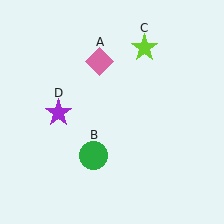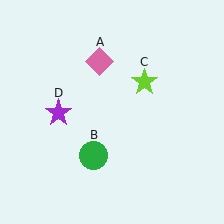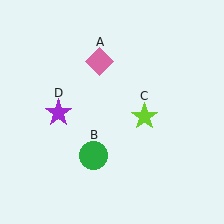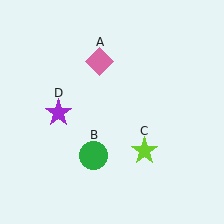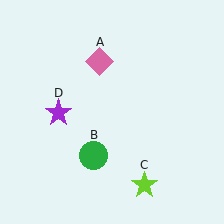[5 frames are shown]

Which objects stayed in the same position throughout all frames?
Pink diamond (object A) and green circle (object B) and purple star (object D) remained stationary.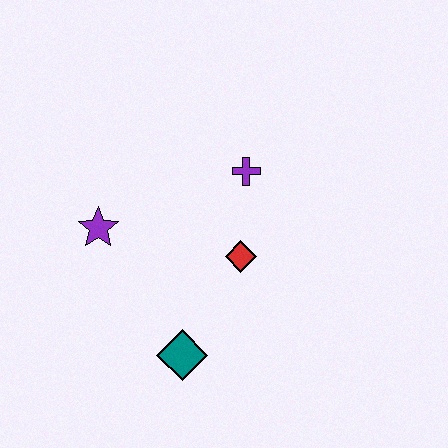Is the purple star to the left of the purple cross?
Yes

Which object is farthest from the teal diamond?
The purple cross is farthest from the teal diamond.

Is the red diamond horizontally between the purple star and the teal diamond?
No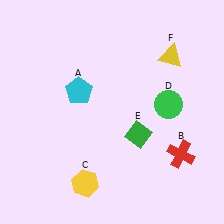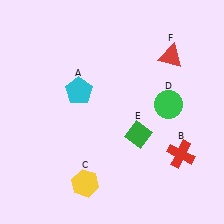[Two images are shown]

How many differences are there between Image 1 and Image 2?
There is 1 difference between the two images.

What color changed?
The triangle (F) changed from yellow in Image 1 to red in Image 2.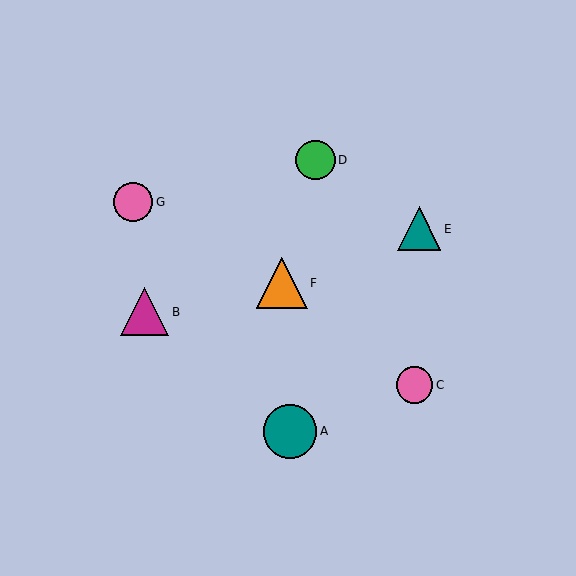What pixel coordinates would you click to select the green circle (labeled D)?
Click at (316, 160) to select the green circle D.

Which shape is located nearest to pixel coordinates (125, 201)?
The pink circle (labeled G) at (133, 202) is nearest to that location.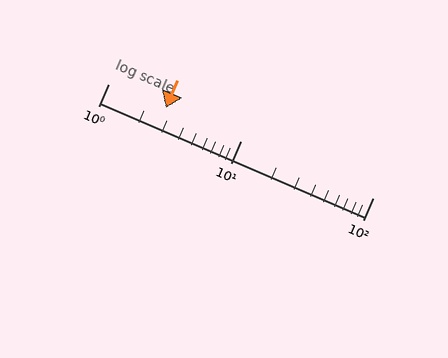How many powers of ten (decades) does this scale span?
The scale spans 2 decades, from 1 to 100.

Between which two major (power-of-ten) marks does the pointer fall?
The pointer is between 1 and 10.